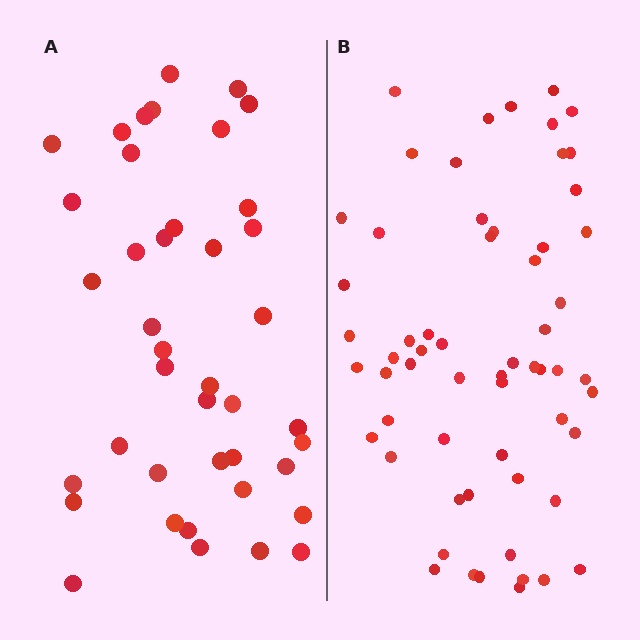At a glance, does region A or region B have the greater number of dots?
Region B (the right region) has more dots.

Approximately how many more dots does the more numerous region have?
Region B has approximately 20 more dots than region A.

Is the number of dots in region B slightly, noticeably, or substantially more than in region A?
Region B has substantially more. The ratio is roughly 1.5 to 1.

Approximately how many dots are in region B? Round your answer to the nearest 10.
About 60 dots.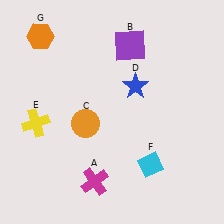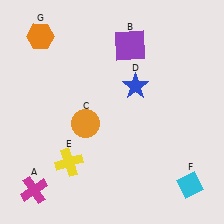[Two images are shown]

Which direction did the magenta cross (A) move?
The magenta cross (A) moved left.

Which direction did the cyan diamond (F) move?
The cyan diamond (F) moved right.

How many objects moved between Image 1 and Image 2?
3 objects moved between the two images.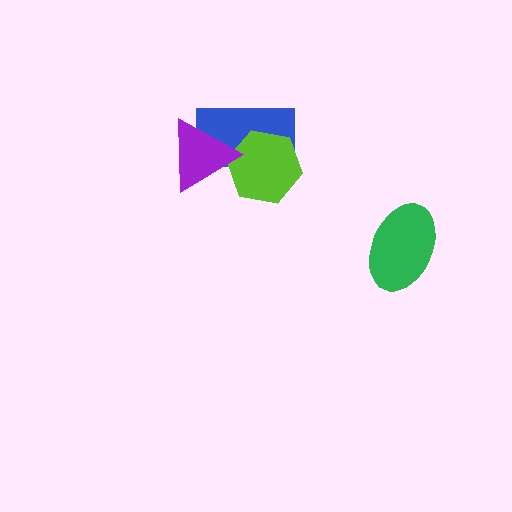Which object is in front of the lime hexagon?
The purple triangle is in front of the lime hexagon.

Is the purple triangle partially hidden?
No, no other shape covers it.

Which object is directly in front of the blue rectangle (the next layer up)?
The lime hexagon is directly in front of the blue rectangle.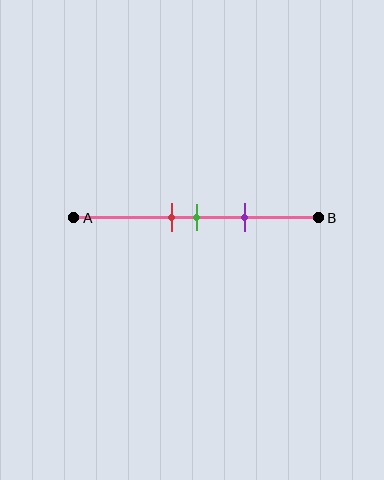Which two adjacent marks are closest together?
The red and green marks are the closest adjacent pair.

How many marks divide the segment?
There are 3 marks dividing the segment.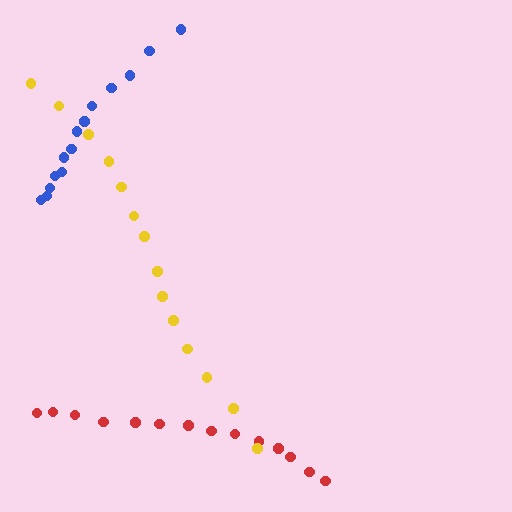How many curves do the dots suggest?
There are 3 distinct paths.